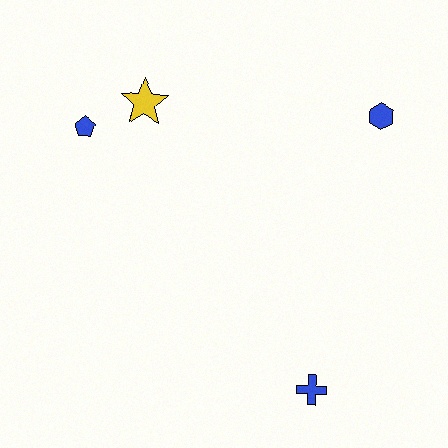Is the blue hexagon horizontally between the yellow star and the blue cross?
No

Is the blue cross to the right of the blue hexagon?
No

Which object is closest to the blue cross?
The blue hexagon is closest to the blue cross.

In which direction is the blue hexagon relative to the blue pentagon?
The blue hexagon is to the right of the blue pentagon.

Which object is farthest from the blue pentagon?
The blue cross is farthest from the blue pentagon.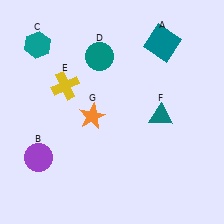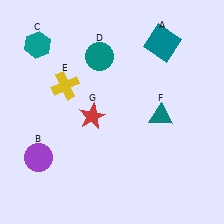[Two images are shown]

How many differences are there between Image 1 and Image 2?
There is 1 difference between the two images.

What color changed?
The star (G) changed from orange in Image 1 to red in Image 2.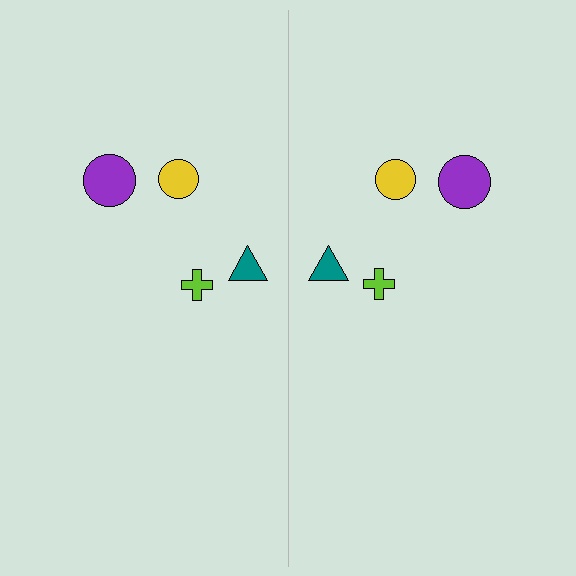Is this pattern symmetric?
Yes, this pattern has bilateral (reflection) symmetry.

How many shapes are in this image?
There are 8 shapes in this image.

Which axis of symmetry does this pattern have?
The pattern has a vertical axis of symmetry running through the center of the image.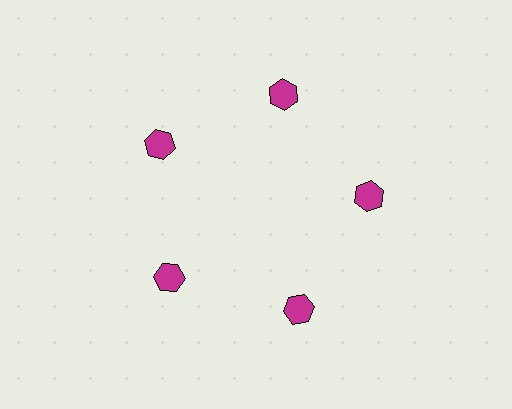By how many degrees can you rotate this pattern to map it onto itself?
The pattern maps onto itself every 72 degrees of rotation.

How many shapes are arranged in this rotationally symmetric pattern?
There are 5 shapes, arranged in 5 groups of 1.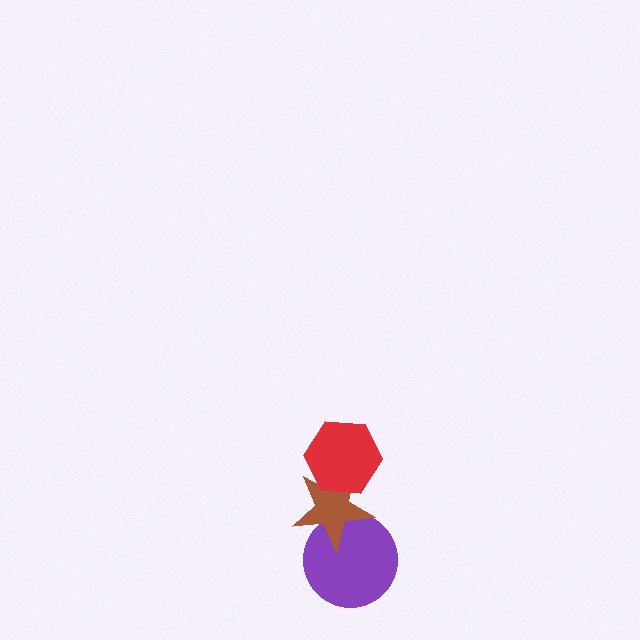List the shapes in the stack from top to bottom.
From top to bottom: the red hexagon, the brown star, the purple circle.